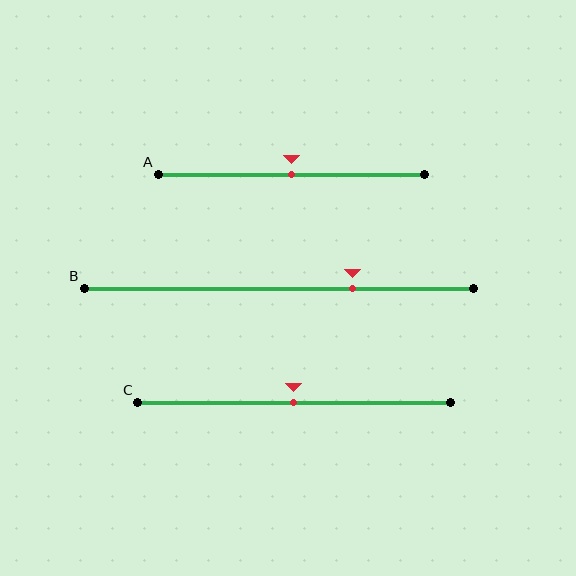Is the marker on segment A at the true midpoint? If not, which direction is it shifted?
Yes, the marker on segment A is at the true midpoint.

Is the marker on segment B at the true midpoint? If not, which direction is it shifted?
No, the marker on segment B is shifted to the right by about 19% of the segment length.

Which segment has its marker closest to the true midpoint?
Segment A has its marker closest to the true midpoint.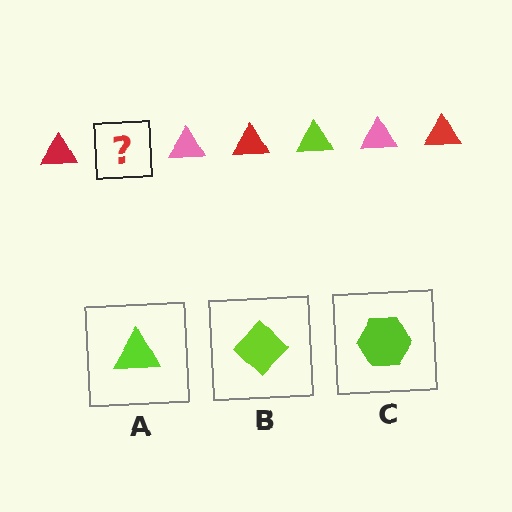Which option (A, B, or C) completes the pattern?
A.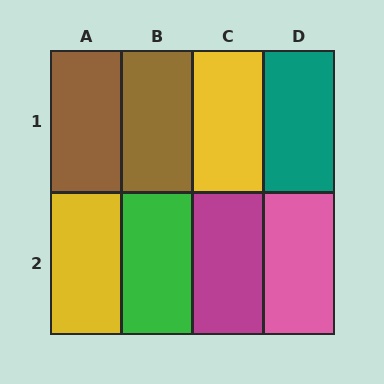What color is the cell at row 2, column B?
Green.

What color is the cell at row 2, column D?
Pink.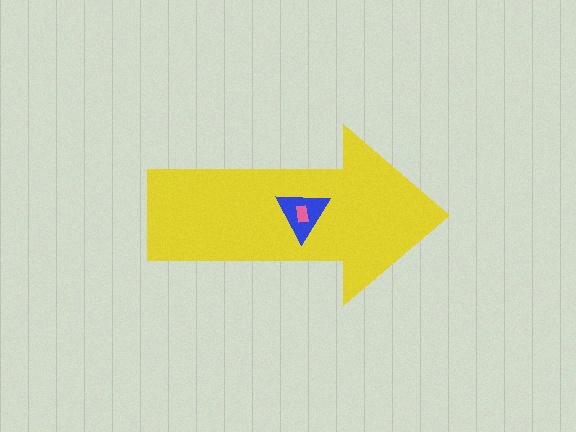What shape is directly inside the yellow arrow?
The blue triangle.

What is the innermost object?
The pink rectangle.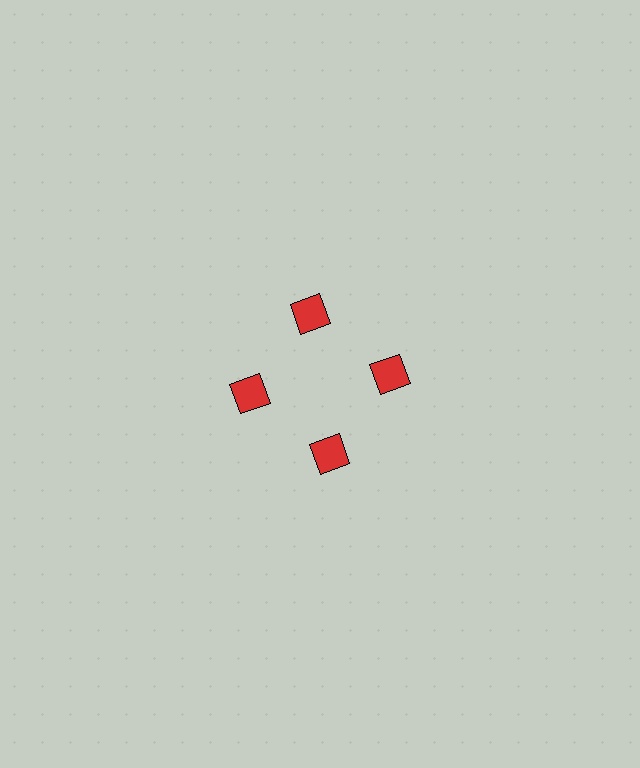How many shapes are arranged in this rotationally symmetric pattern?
There are 4 shapes, arranged in 4 groups of 1.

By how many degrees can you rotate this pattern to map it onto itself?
The pattern maps onto itself every 90 degrees of rotation.